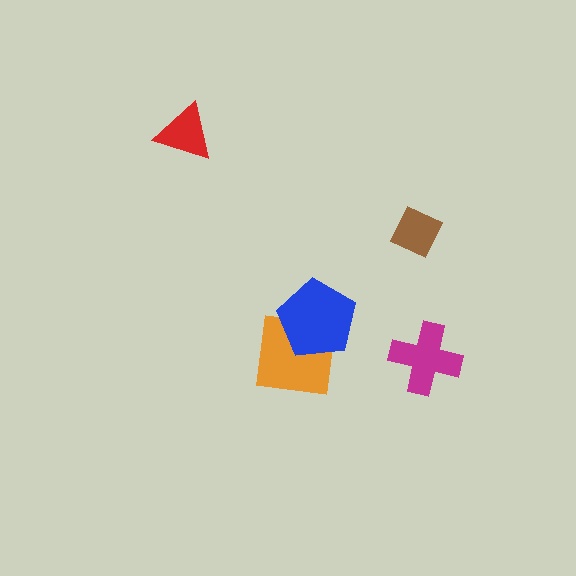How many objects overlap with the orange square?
1 object overlaps with the orange square.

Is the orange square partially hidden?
Yes, it is partially covered by another shape.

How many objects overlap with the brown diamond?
0 objects overlap with the brown diamond.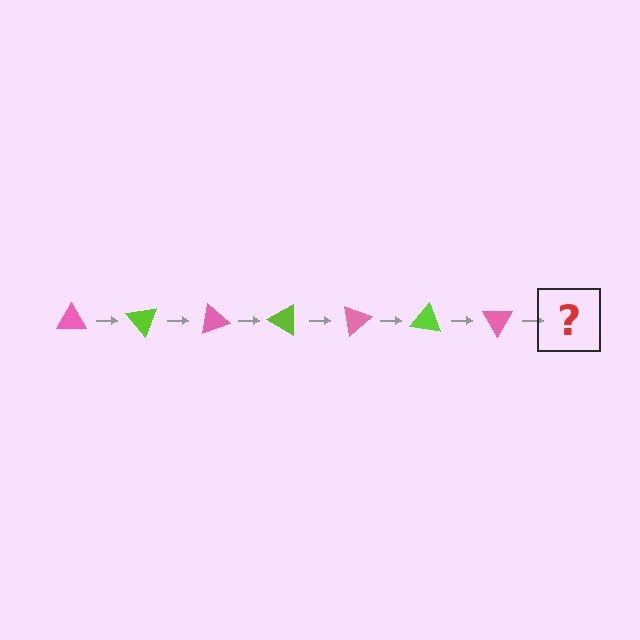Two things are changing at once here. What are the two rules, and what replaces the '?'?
The two rules are that it rotates 50 degrees each step and the color cycles through pink and lime. The '?' should be a lime triangle, rotated 350 degrees from the start.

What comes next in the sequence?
The next element should be a lime triangle, rotated 350 degrees from the start.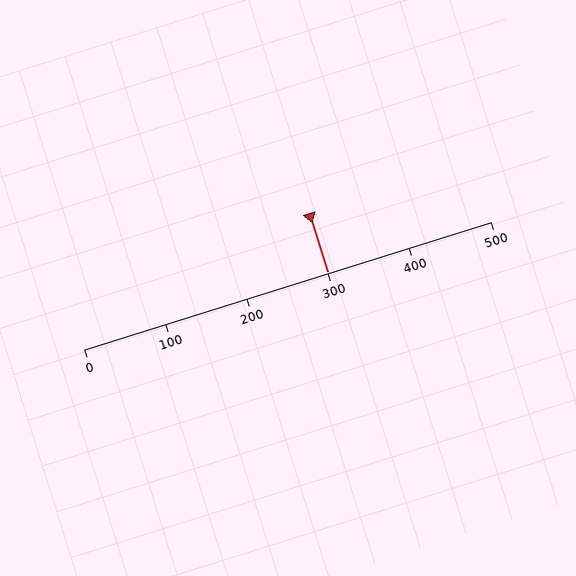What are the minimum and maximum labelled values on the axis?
The axis runs from 0 to 500.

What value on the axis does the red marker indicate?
The marker indicates approximately 300.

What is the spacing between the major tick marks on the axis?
The major ticks are spaced 100 apart.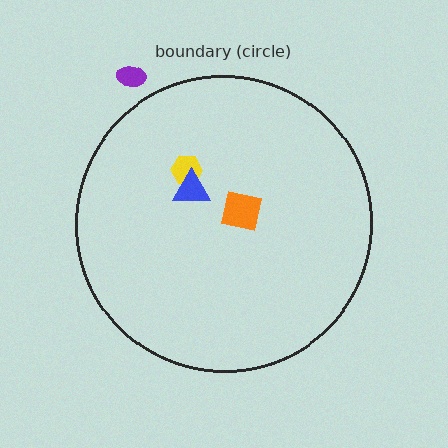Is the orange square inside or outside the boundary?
Inside.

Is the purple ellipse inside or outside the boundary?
Outside.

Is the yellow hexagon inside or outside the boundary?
Inside.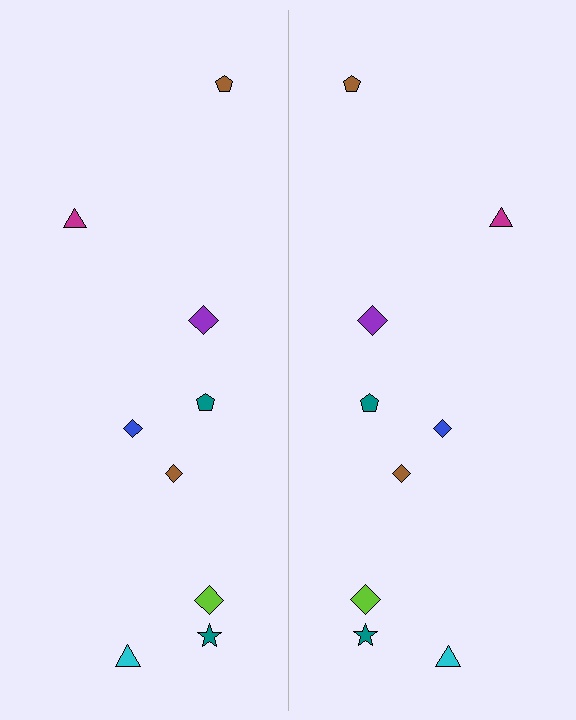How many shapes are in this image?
There are 18 shapes in this image.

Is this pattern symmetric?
Yes, this pattern has bilateral (reflection) symmetry.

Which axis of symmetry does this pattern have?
The pattern has a vertical axis of symmetry running through the center of the image.